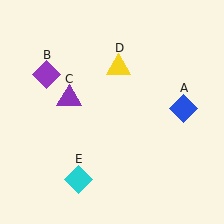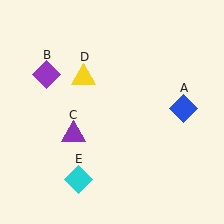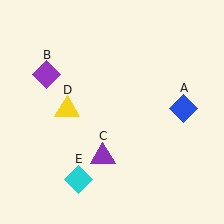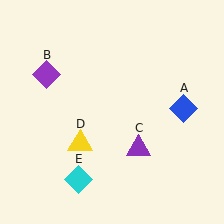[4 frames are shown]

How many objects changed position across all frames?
2 objects changed position: purple triangle (object C), yellow triangle (object D).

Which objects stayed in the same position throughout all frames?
Blue diamond (object A) and purple diamond (object B) and cyan diamond (object E) remained stationary.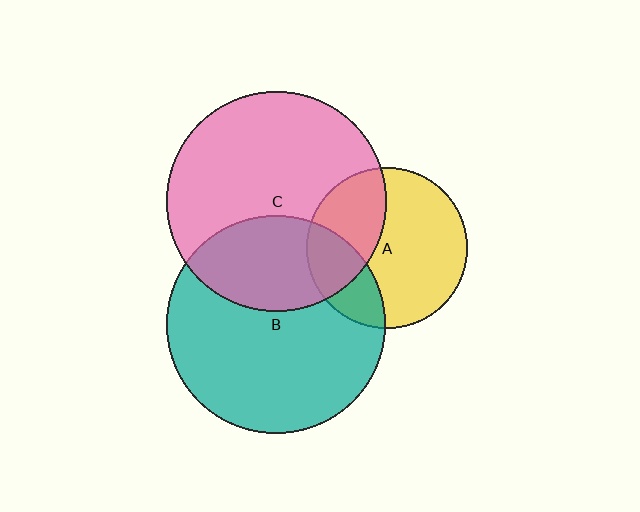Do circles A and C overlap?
Yes.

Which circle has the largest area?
Circle C (pink).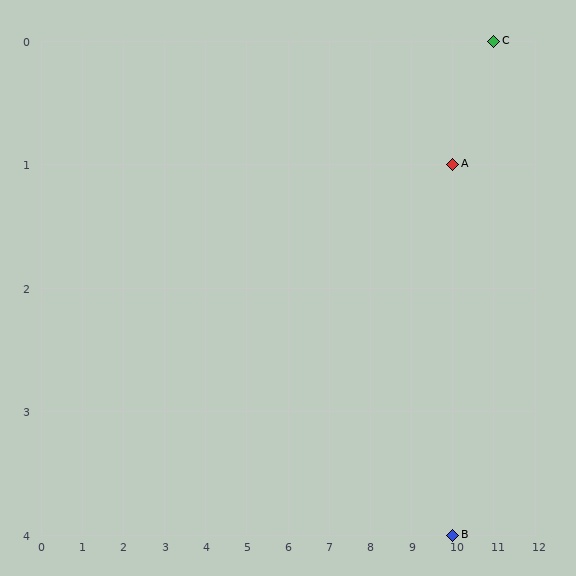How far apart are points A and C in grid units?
Points A and C are 1 column and 1 row apart (about 1.4 grid units diagonally).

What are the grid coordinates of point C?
Point C is at grid coordinates (11, 0).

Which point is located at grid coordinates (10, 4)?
Point B is at (10, 4).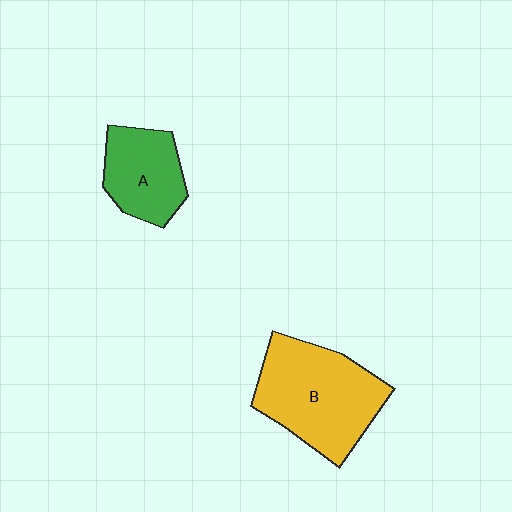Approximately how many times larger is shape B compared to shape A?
Approximately 1.7 times.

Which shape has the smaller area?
Shape A (green).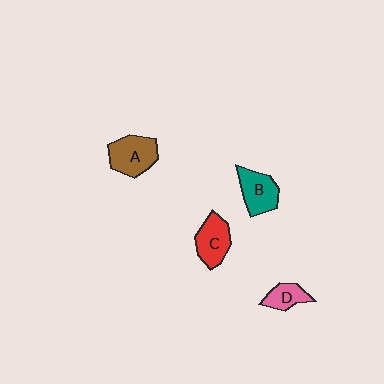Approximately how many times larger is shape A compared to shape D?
Approximately 1.8 times.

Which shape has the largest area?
Shape A (brown).